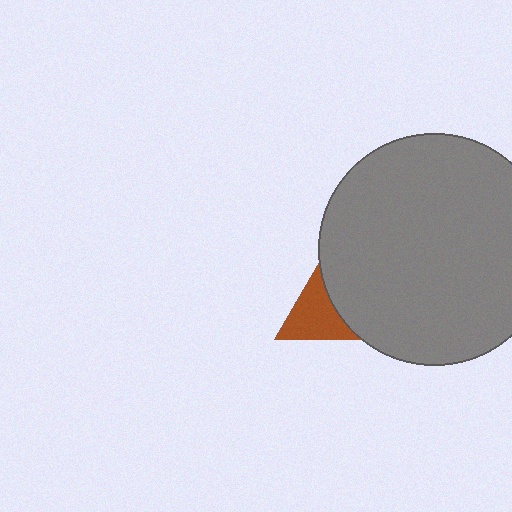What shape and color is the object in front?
The object in front is a gray circle.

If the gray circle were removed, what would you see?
You would see the complete brown triangle.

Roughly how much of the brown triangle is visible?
A small part of it is visible (roughly 44%).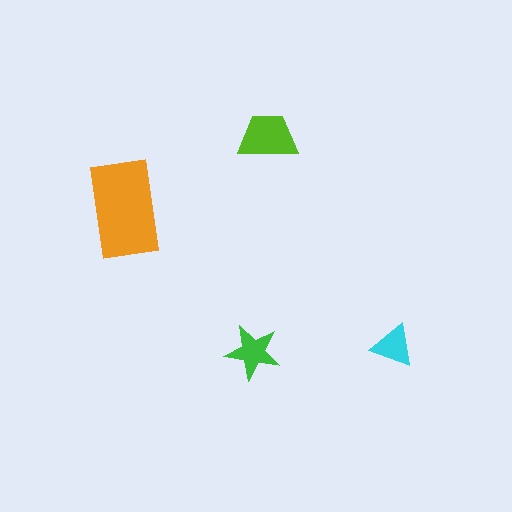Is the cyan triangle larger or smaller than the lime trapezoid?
Smaller.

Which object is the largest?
The orange rectangle.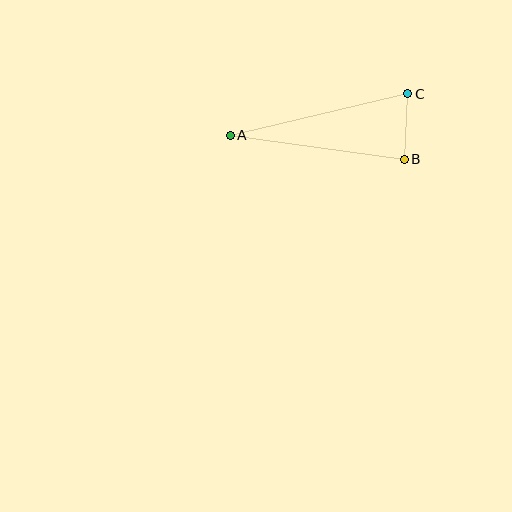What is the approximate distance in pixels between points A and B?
The distance between A and B is approximately 176 pixels.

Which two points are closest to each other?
Points B and C are closest to each other.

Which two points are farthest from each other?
Points A and C are farthest from each other.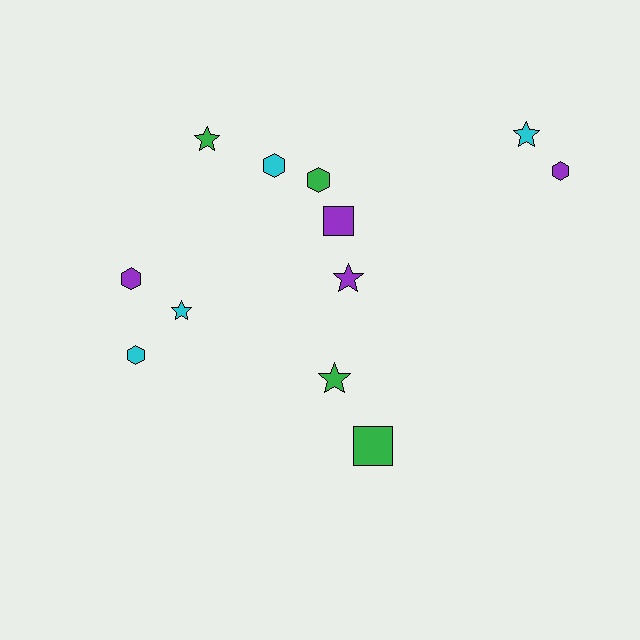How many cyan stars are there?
There are 2 cyan stars.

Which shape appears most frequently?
Star, with 5 objects.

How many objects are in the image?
There are 12 objects.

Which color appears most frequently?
Green, with 4 objects.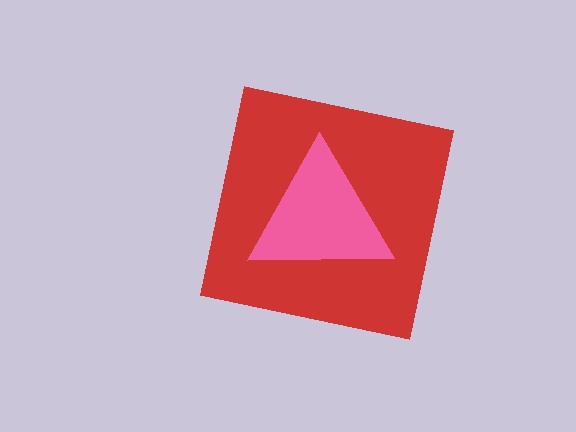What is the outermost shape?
The red square.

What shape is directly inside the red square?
The pink triangle.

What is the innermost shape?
The pink triangle.